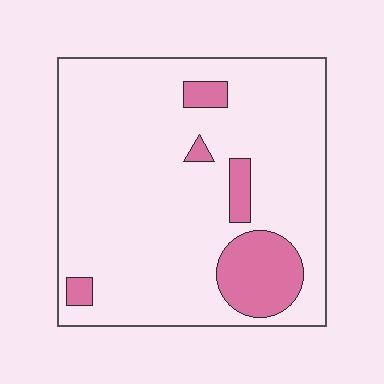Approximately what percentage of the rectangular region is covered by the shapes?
Approximately 15%.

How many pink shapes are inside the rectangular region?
5.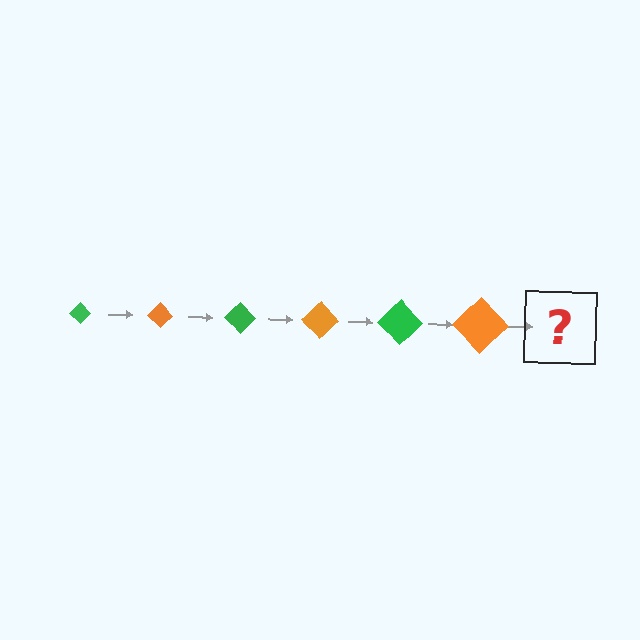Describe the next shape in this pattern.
It should be a green diamond, larger than the previous one.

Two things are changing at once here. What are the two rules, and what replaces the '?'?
The two rules are that the diamond grows larger each step and the color cycles through green and orange. The '?' should be a green diamond, larger than the previous one.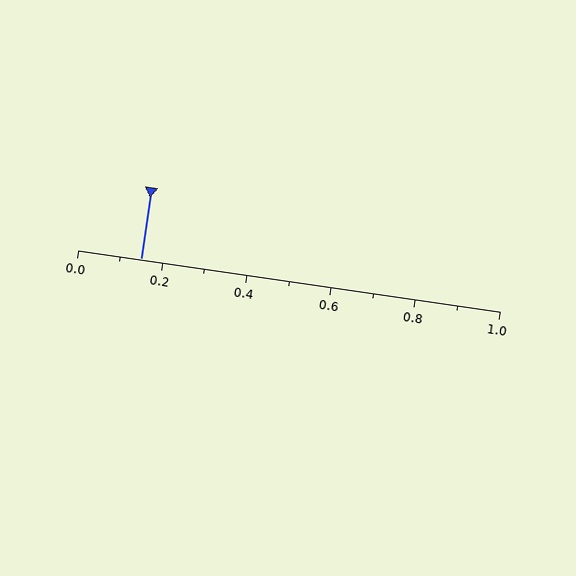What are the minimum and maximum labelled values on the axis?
The axis runs from 0.0 to 1.0.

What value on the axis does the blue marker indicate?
The marker indicates approximately 0.15.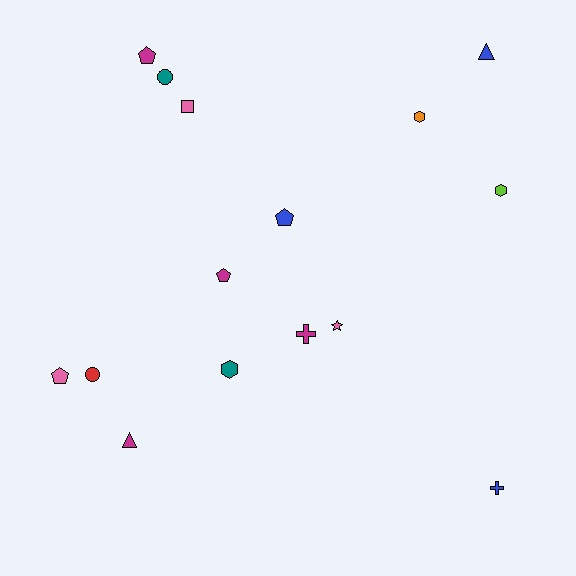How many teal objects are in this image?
There are 2 teal objects.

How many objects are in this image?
There are 15 objects.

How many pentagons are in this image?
There are 4 pentagons.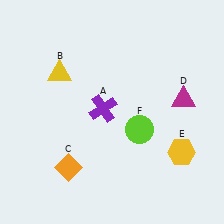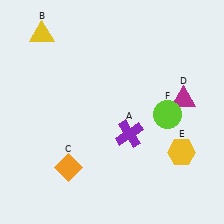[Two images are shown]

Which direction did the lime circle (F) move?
The lime circle (F) moved right.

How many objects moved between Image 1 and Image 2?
3 objects moved between the two images.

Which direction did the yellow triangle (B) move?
The yellow triangle (B) moved up.